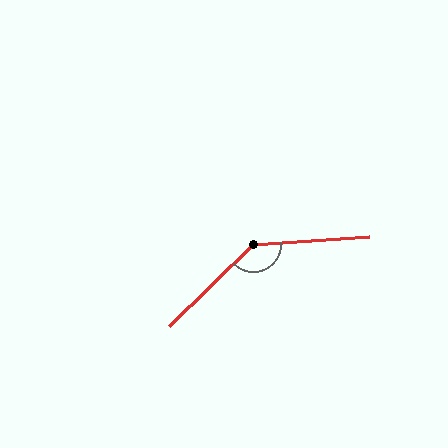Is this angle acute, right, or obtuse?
It is obtuse.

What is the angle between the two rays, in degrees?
Approximately 140 degrees.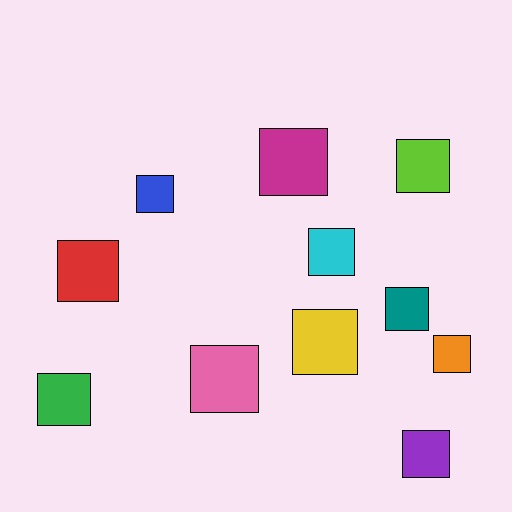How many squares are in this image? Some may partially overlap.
There are 11 squares.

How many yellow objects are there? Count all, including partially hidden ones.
There is 1 yellow object.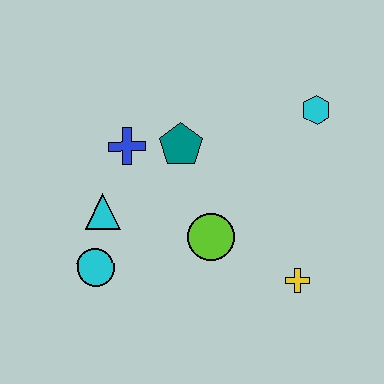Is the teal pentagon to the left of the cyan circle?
No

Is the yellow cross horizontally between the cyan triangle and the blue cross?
No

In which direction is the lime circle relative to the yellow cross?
The lime circle is to the left of the yellow cross.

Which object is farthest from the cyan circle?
The cyan hexagon is farthest from the cyan circle.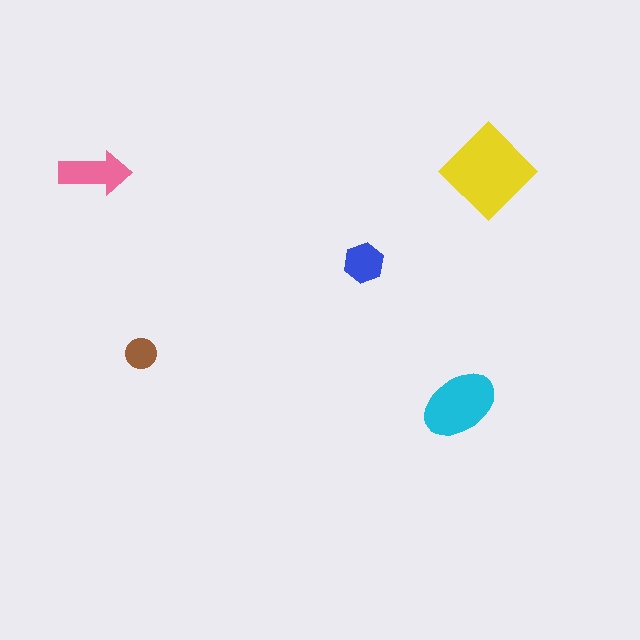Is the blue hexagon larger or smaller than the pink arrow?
Smaller.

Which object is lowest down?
The cyan ellipse is bottommost.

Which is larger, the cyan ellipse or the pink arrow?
The cyan ellipse.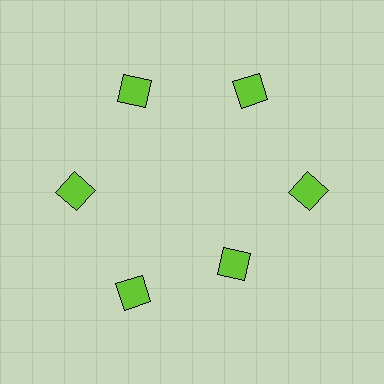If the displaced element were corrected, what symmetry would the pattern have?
It would have 6-fold rotational symmetry — the pattern would map onto itself every 60 degrees.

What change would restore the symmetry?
The symmetry would be restored by moving it outward, back onto the ring so that all 6 diamonds sit at equal angles and equal distance from the center.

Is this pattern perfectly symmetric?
No. The 6 lime diamonds are arranged in a ring, but one element near the 5 o'clock position is pulled inward toward the center, breaking the 6-fold rotational symmetry.